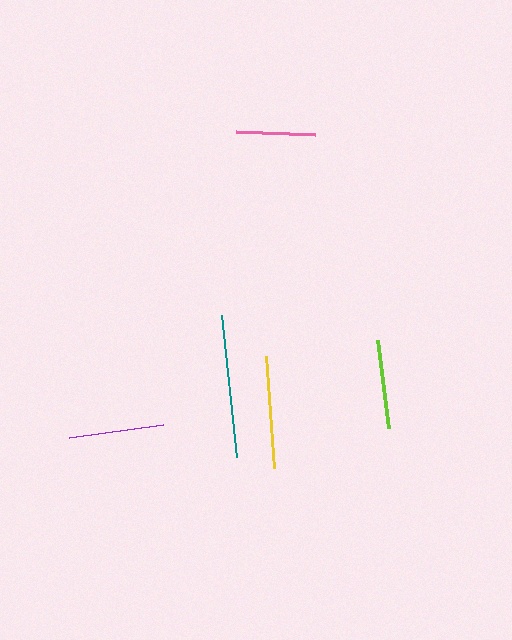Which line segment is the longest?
The teal line is the longest at approximately 142 pixels.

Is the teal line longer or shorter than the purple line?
The teal line is longer than the purple line.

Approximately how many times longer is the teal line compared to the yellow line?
The teal line is approximately 1.3 times the length of the yellow line.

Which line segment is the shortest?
The pink line is the shortest at approximately 79 pixels.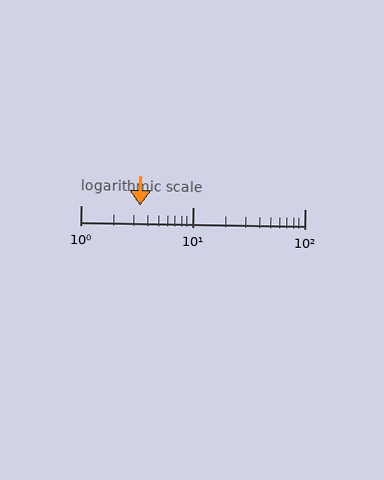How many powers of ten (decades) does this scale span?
The scale spans 2 decades, from 1 to 100.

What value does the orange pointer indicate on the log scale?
The pointer indicates approximately 3.4.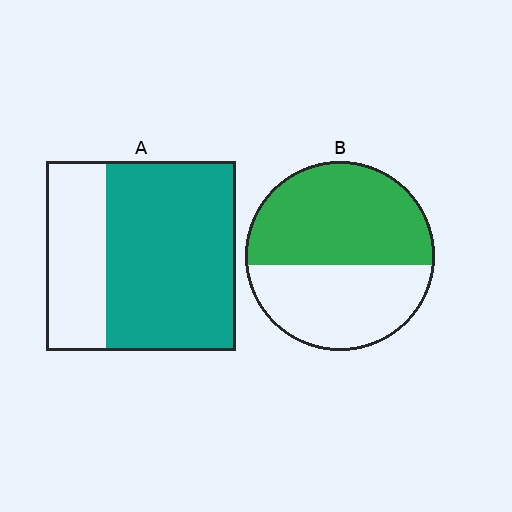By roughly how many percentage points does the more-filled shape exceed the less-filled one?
By roughly 10 percentage points (A over B).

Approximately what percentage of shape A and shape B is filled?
A is approximately 70% and B is approximately 55%.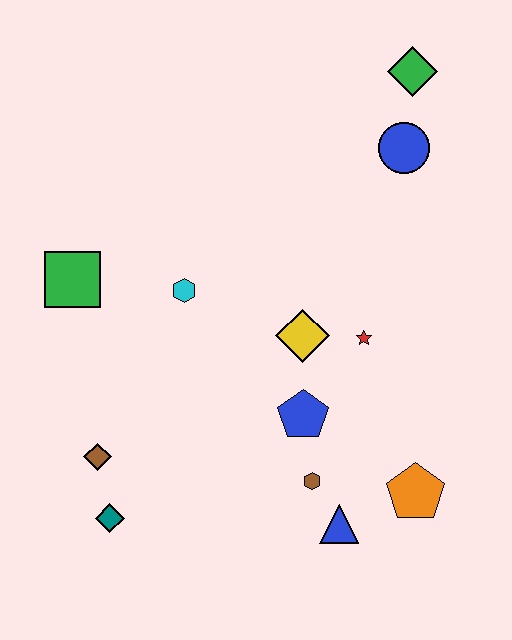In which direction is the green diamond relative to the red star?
The green diamond is above the red star.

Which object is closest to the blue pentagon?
The brown hexagon is closest to the blue pentagon.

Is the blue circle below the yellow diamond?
No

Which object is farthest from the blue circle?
The teal diamond is farthest from the blue circle.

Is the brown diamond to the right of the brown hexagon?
No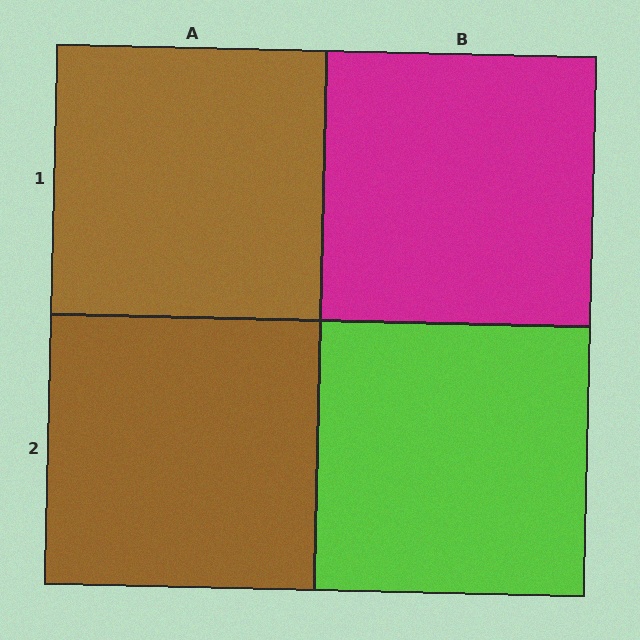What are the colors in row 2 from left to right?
Brown, lime.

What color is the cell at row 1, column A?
Brown.